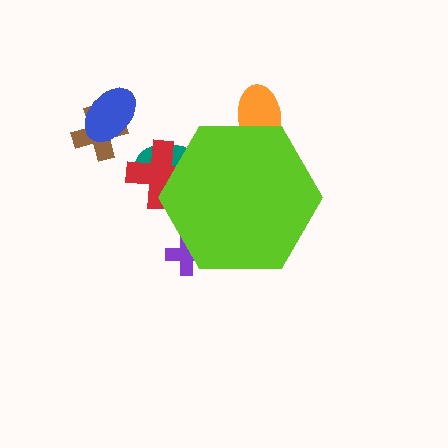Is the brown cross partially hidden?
No, the brown cross is fully visible.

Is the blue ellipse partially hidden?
No, the blue ellipse is fully visible.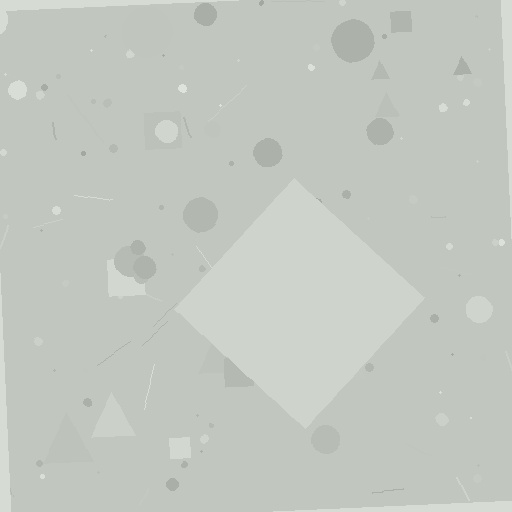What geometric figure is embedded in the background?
A diamond is embedded in the background.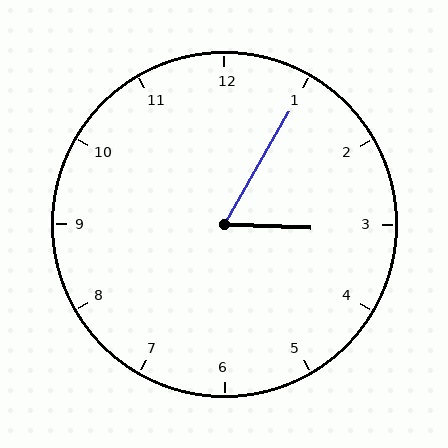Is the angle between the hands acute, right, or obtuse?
It is acute.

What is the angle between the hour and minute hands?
Approximately 62 degrees.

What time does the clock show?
3:05.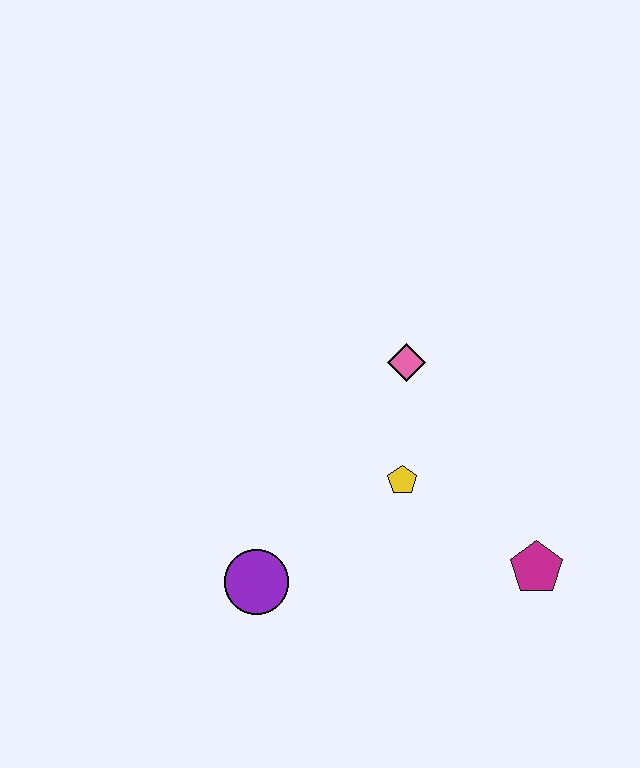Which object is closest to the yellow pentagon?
The pink diamond is closest to the yellow pentagon.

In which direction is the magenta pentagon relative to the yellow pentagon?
The magenta pentagon is to the right of the yellow pentagon.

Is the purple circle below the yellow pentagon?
Yes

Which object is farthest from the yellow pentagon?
The purple circle is farthest from the yellow pentagon.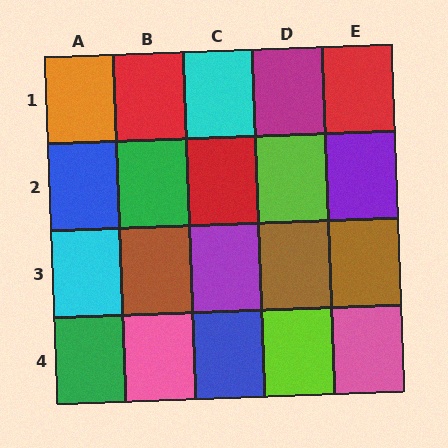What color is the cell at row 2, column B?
Green.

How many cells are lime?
2 cells are lime.